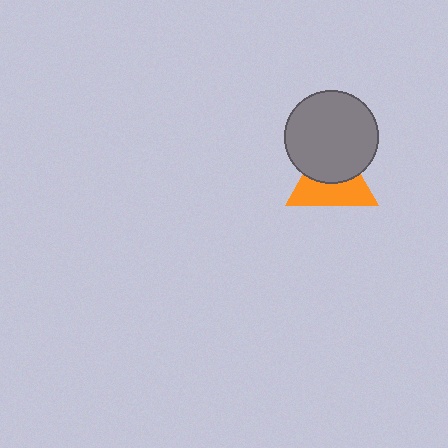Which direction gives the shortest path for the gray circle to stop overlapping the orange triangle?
Moving up gives the shortest separation.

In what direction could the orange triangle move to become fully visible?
The orange triangle could move down. That would shift it out from behind the gray circle entirely.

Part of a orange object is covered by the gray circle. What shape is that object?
It is a triangle.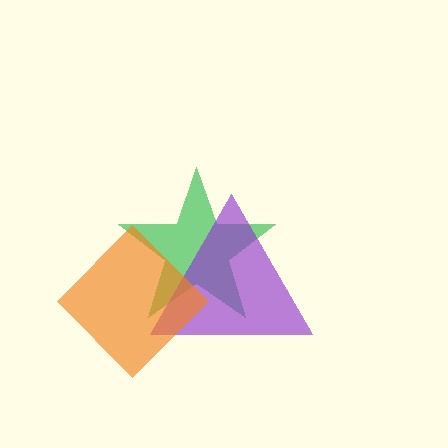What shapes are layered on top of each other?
The layered shapes are: a green star, a purple triangle, an orange diamond.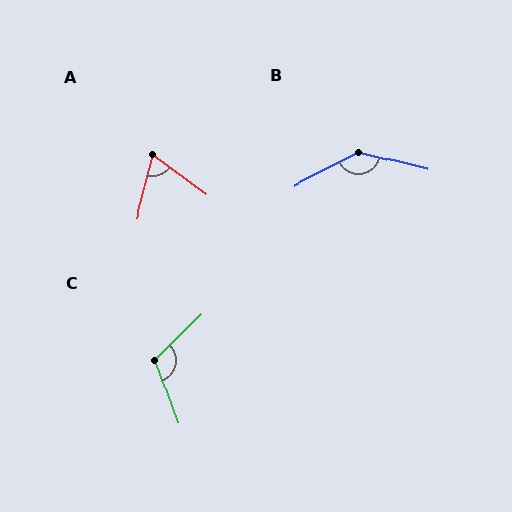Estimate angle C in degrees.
Approximately 114 degrees.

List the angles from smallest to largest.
A (68°), C (114°), B (138°).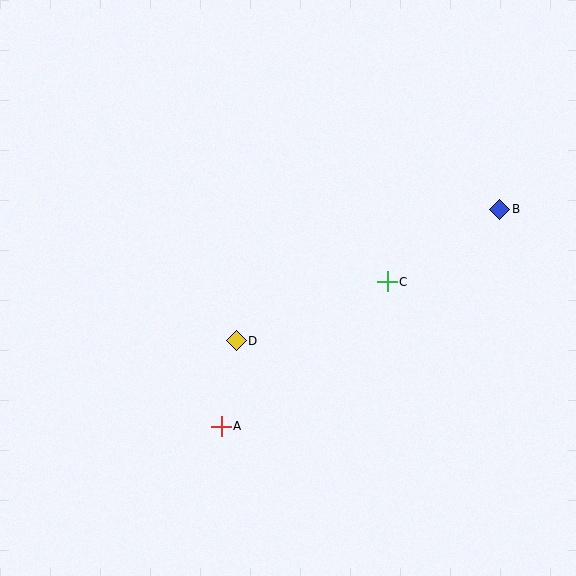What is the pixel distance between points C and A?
The distance between C and A is 220 pixels.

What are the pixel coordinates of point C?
Point C is at (387, 282).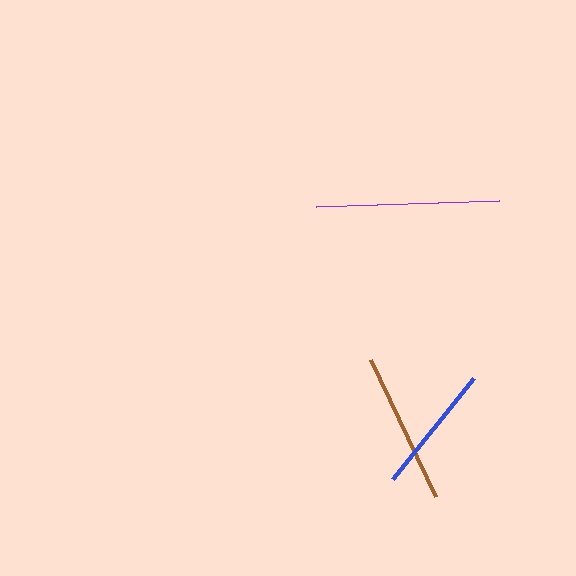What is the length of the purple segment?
The purple segment is approximately 183 pixels long.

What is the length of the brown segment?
The brown segment is approximately 152 pixels long.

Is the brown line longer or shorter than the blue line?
The brown line is longer than the blue line.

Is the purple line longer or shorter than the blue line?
The purple line is longer than the blue line.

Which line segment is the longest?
The purple line is the longest at approximately 183 pixels.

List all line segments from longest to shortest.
From longest to shortest: purple, brown, blue.